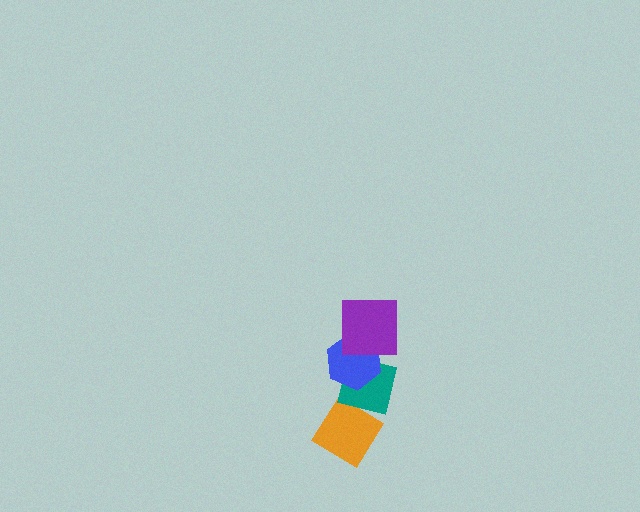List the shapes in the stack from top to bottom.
From top to bottom: the purple square, the blue hexagon, the teal square, the orange diamond.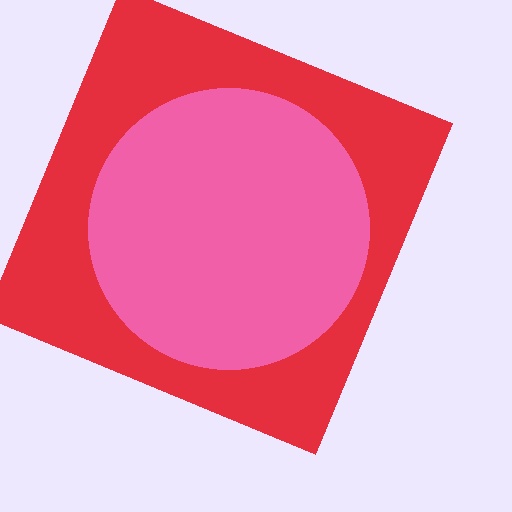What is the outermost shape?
The red square.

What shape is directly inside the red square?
The pink circle.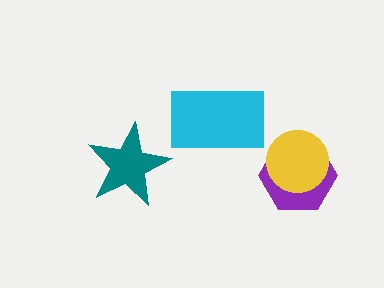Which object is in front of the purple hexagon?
The yellow circle is in front of the purple hexagon.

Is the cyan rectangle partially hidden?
No, no other shape covers it.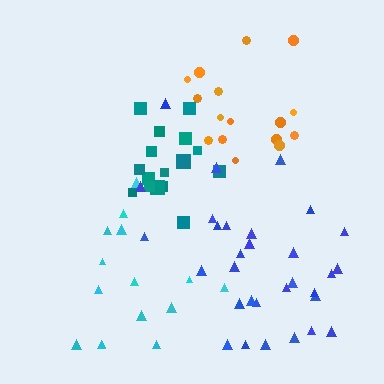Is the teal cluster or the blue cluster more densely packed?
Teal.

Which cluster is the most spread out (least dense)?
Cyan.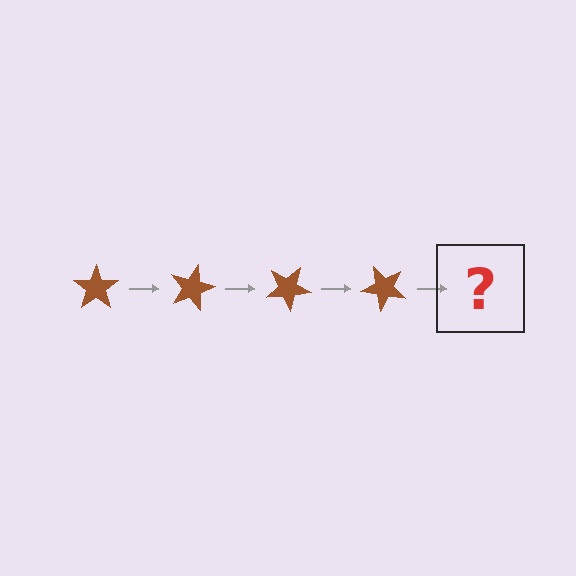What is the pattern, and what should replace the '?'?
The pattern is that the star rotates 15 degrees each step. The '?' should be a brown star rotated 60 degrees.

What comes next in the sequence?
The next element should be a brown star rotated 60 degrees.